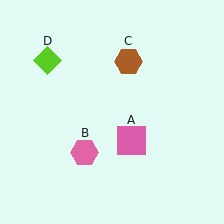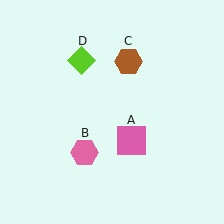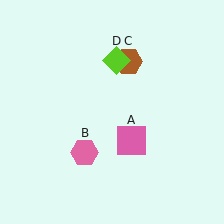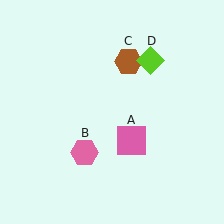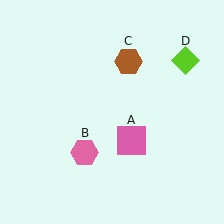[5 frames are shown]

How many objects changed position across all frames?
1 object changed position: lime diamond (object D).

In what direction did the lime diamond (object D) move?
The lime diamond (object D) moved right.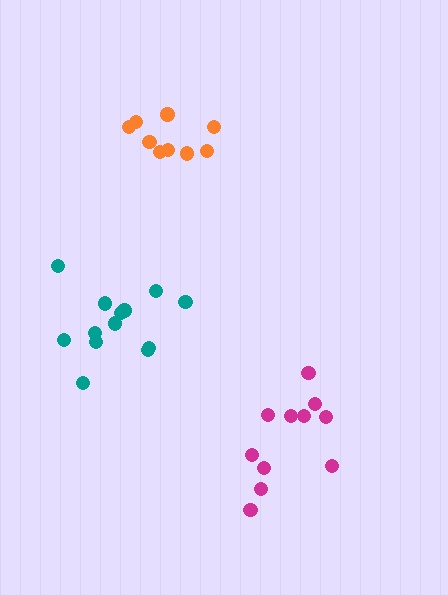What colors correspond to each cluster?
The clusters are colored: teal, orange, magenta.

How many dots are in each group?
Group 1: 13 dots, Group 2: 9 dots, Group 3: 11 dots (33 total).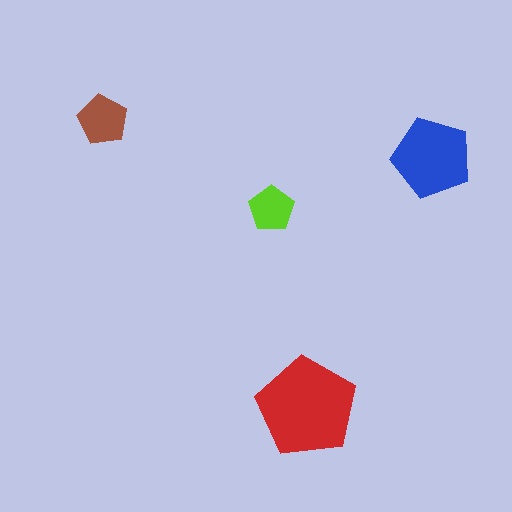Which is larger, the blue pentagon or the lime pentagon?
The blue one.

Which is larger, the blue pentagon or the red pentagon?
The red one.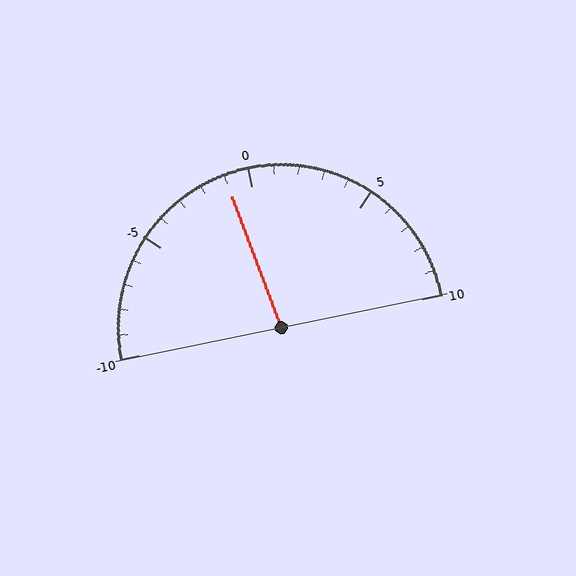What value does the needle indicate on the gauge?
The needle indicates approximately -1.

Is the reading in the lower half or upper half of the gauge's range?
The reading is in the lower half of the range (-10 to 10).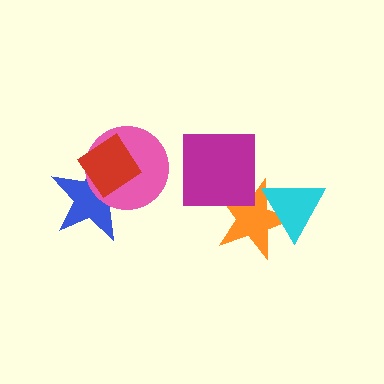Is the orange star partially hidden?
Yes, it is partially covered by another shape.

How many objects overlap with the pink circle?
2 objects overlap with the pink circle.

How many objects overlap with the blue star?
2 objects overlap with the blue star.